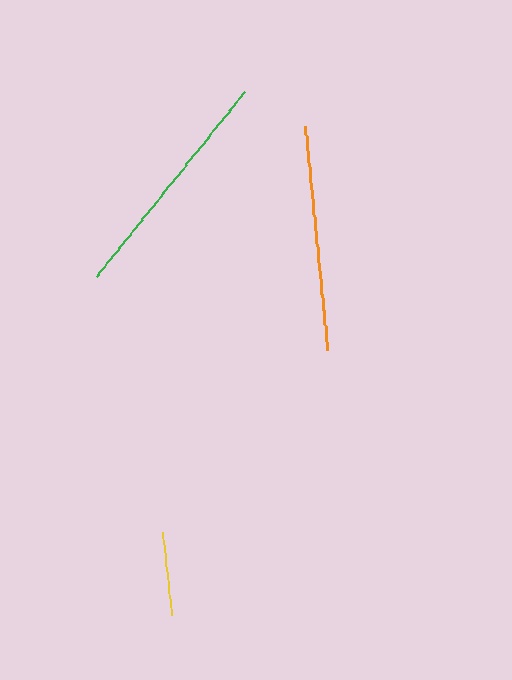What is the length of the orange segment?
The orange segment is approximately 225 pixels long.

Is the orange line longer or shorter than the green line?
The green line is longer than the orange line.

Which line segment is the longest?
The green line is the longest at approximately 237 pixels.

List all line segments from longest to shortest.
From longest to shortest: green, orange, yellow.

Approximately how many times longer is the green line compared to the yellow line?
The green line is approximately 2.8 times the length of the yellow line.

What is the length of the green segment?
The green segment is approximately 237 pixels long.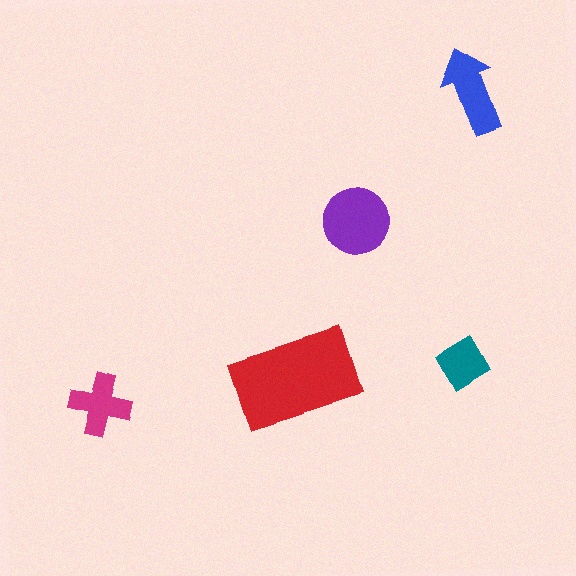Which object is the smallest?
The teal square.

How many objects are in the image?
There are 5 objects in the image.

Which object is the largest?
The red rectangle.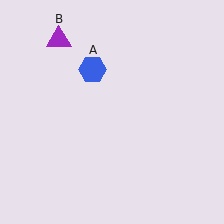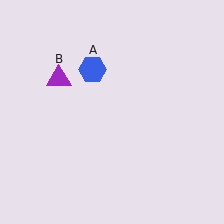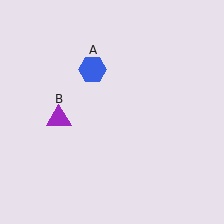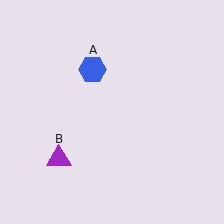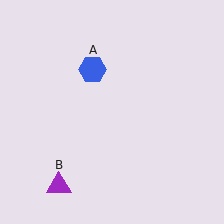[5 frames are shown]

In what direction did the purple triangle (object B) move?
The purple triangle (object B) moved down.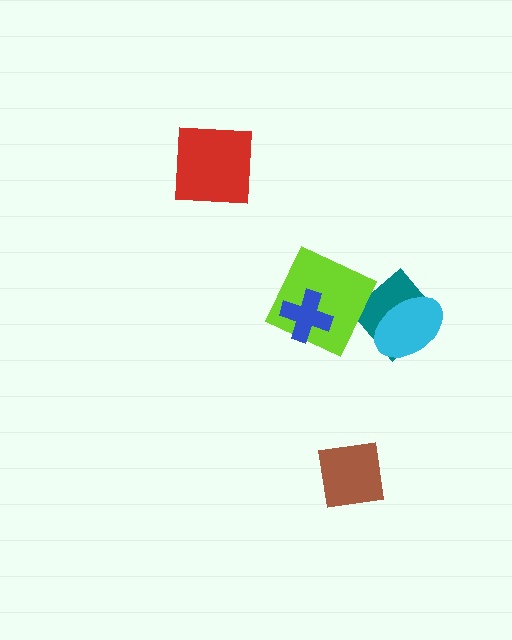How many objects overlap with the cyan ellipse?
1 object overlaps with the cyan ellipse.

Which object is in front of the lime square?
The blue cross is in front of the lime square.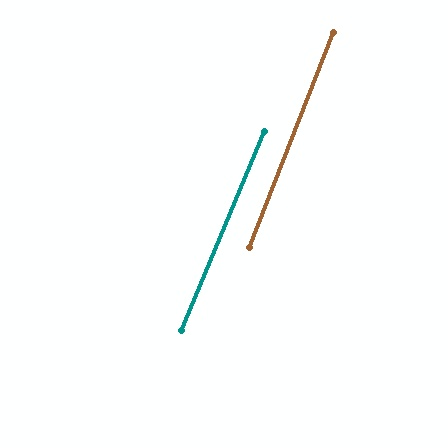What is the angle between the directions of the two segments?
Approximately 1 degree.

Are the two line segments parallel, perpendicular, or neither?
Parallel — their directions differ by only 1.3°.